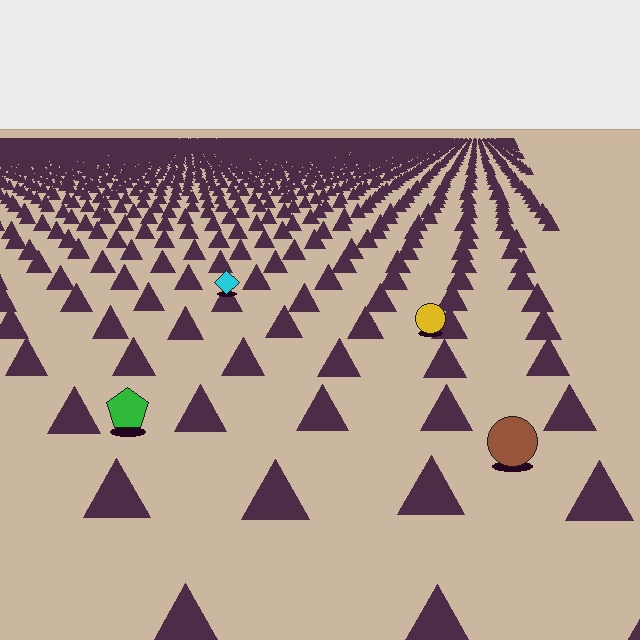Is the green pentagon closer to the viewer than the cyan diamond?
Yes. The green pentagon is closer — you can tell from the texture gradient: the ground texture is coarser near it.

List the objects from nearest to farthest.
From nearest to farthest: the brown circle, the green pentagon, the yellow circle, the cyan diamond.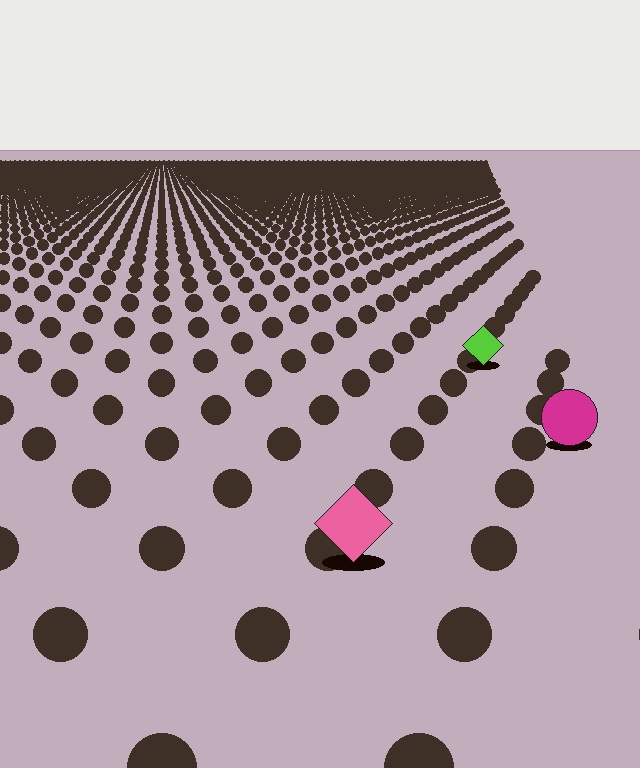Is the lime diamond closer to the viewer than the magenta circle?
No. The magenta circle is closer — you can tell from the texture gradient: the ground texture is coarser near it.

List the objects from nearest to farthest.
From nearest to farthest: the pink diamond, the magenta circle, the lime diamond.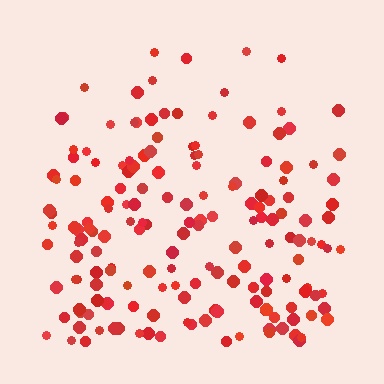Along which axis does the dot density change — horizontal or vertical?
Vertical.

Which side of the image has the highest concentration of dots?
The bottom.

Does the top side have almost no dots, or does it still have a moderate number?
Still a moderate number, just noticeably fewer than the bottom.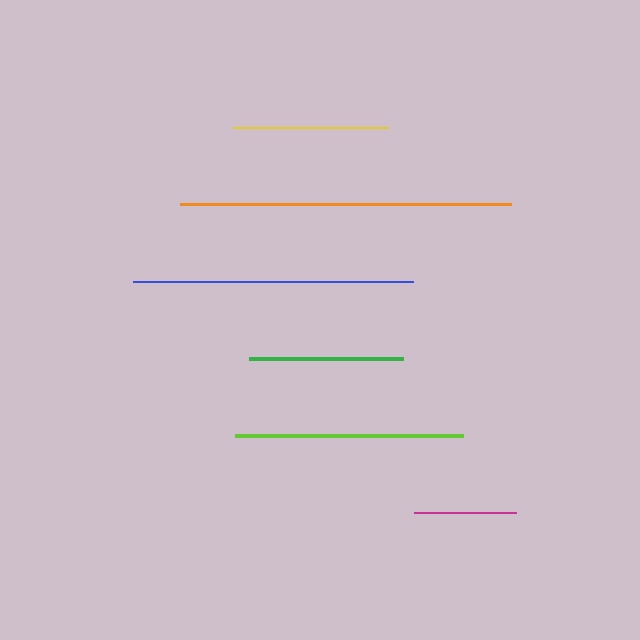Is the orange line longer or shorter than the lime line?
The orange line is longer than the lime line.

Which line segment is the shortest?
The magenta line is the shortest at approximately 102 pixels.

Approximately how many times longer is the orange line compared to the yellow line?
The orange line is approximately 2.1 times the length of the yellow line.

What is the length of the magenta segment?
The magenta segment is approximately 102 pixels long.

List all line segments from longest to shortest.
From longest to shortest: orange, blue, lime, yellow, green, magenta.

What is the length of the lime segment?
The lime segment is approximately 227 pixels long.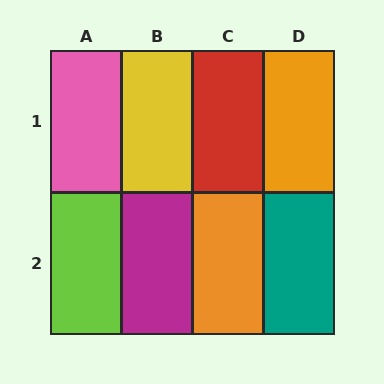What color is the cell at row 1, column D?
Orange.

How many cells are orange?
2 cells are orange.